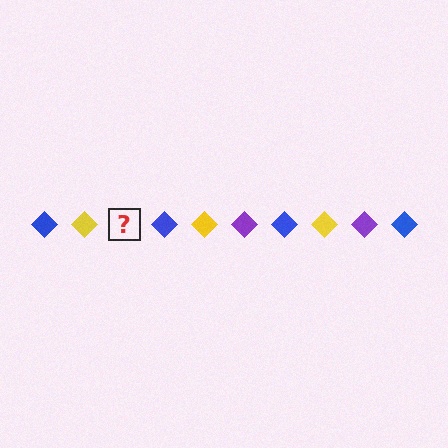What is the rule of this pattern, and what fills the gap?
The rule is that the pattern cycles through blue, yellow, purple diamonds. The gap should be filled with a purple diamond.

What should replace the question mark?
The question mark should be replaced with a purple diamond.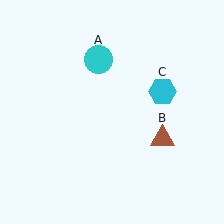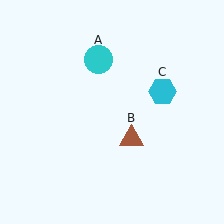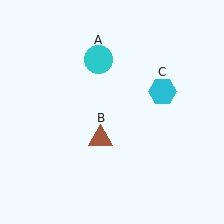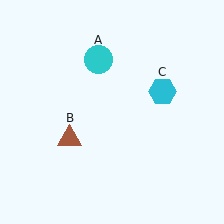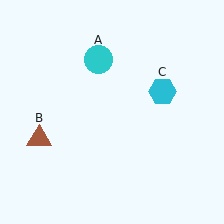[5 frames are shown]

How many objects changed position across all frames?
1 object changed position: brown triangle (object B).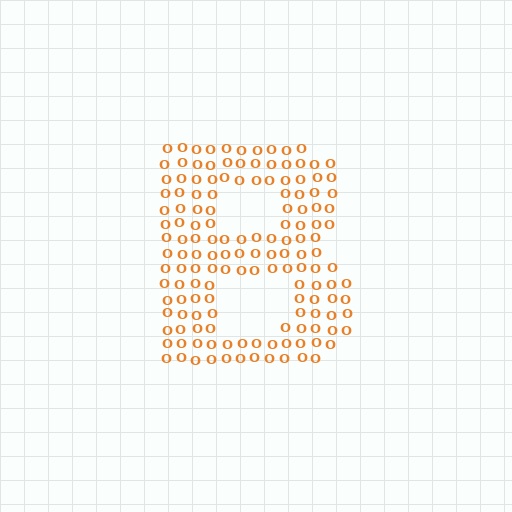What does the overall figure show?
The overall figure shows the letter B.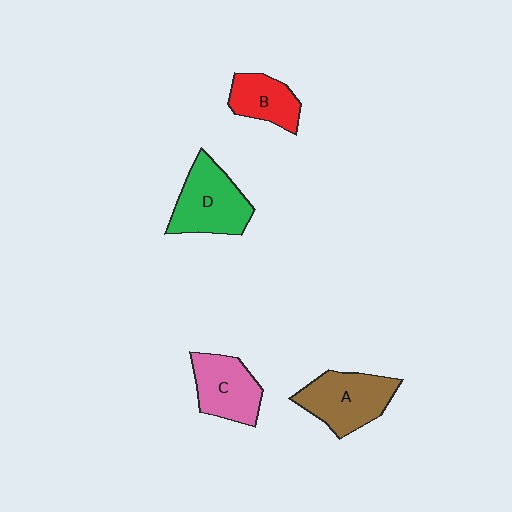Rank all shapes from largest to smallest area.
From largest to smallest: D (green), A (brown), C (pink), B (red).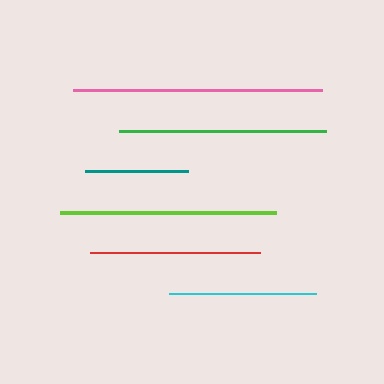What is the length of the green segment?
The green segment is approximately 207 pixels long.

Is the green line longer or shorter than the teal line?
The green line is longer than the teal line.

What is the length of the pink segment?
The pink segment is approximately 249 pixels long.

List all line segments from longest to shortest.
From longest to shortest: pink, lime, green, red, cyan, teal.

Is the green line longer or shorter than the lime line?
The lime line is longer than the green line.